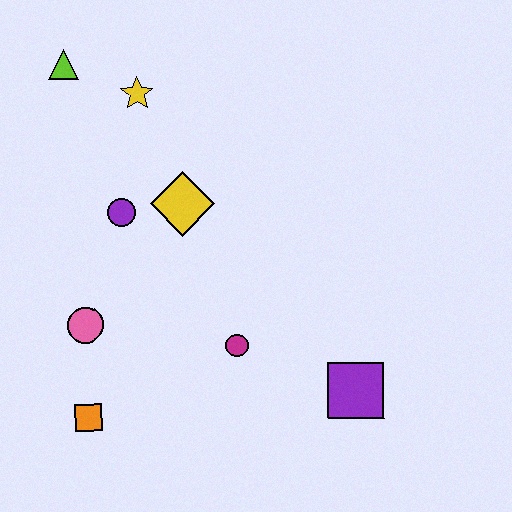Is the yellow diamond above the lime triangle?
No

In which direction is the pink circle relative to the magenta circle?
The pink circle is to the left of the magenta circle.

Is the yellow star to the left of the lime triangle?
No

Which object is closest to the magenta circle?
The purple square is closest to the magenta circle.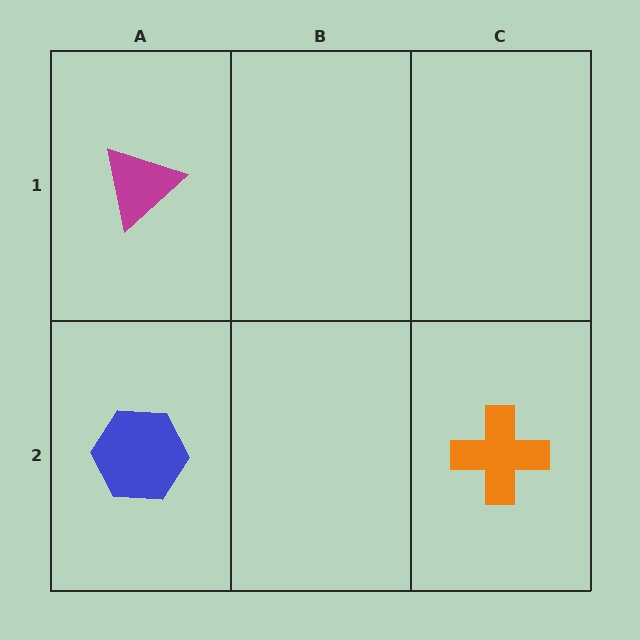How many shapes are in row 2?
2 shapes.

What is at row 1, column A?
A magenta triangle.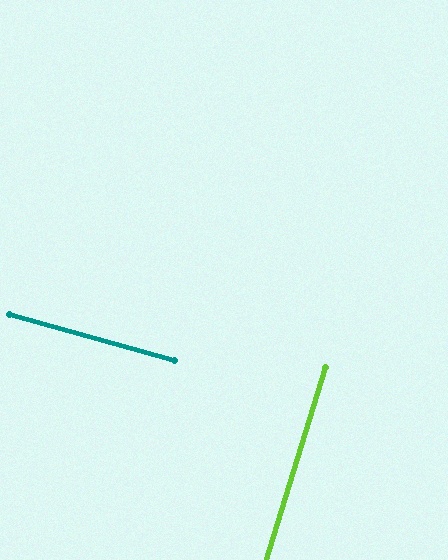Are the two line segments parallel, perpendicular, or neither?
Perpendicular — they meet at approximately 89°.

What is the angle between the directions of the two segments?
Approximately 89 degrees.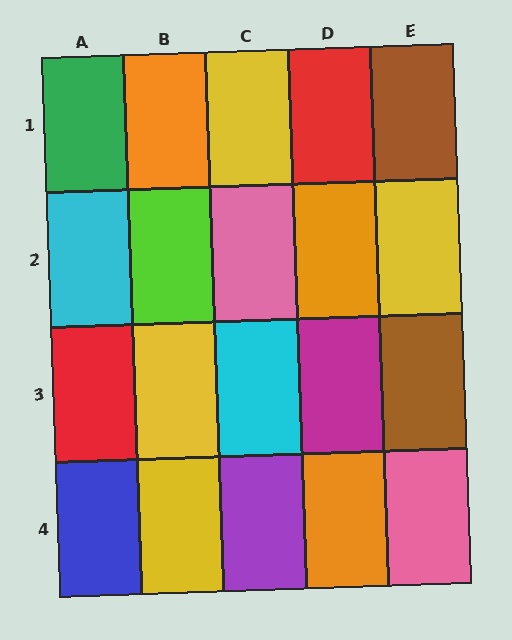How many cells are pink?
2 cells are pink.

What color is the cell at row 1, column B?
Orange.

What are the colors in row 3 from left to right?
Red, yellow, cyan, magenta, brown.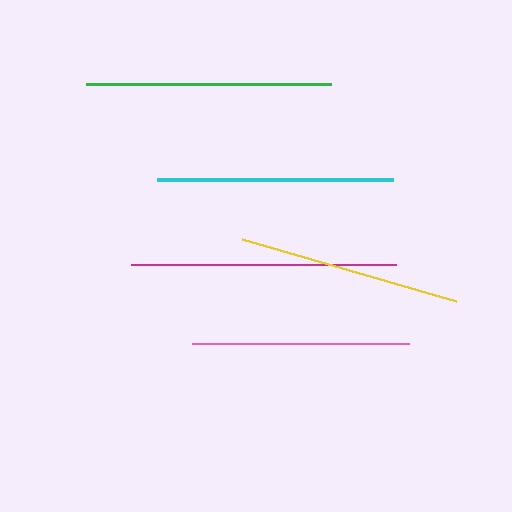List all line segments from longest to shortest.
From longest to shortest: magenta, green, cyan, yellow, pink.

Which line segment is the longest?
The magenta line is the longest at approximately 264 pixels.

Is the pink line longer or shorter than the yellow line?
The yellow line is longer than the pink line.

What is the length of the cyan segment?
The cyan segment is approximately 236 pixels long.